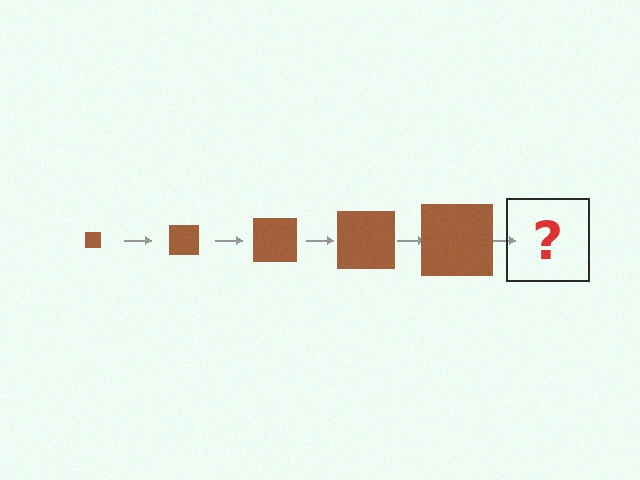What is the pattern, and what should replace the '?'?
The pattern is that the square gets progressively larger each step. The '?' should be a brown square, larger than the previous one.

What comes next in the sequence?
The next element should be a brown square, larger than the previous one.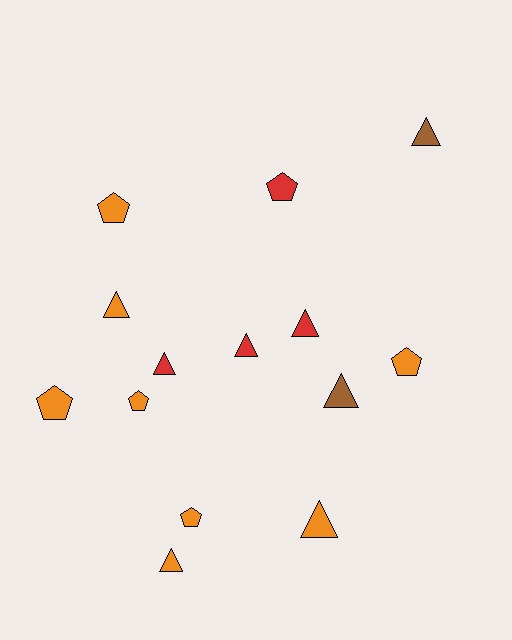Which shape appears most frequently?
Triangle, with 8 objects.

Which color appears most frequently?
Orange, with 8 objects.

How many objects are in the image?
There are 14 objects.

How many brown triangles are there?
There are 2 brown triangles.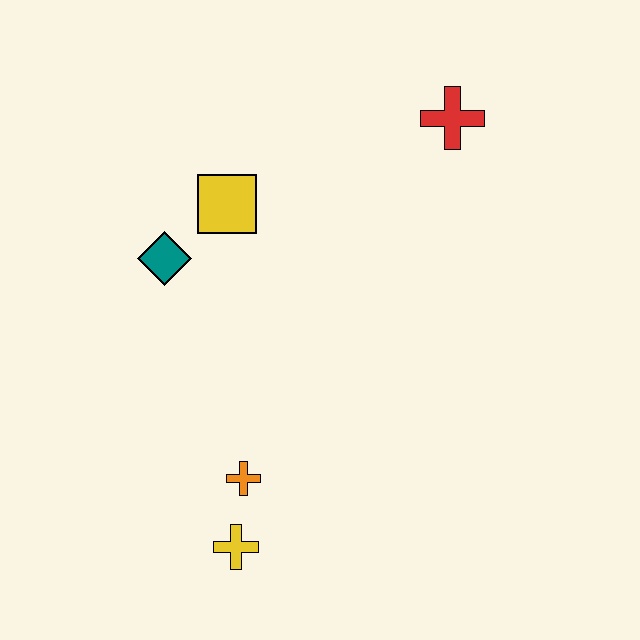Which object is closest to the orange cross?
The yellow cross is closest to the orange cross.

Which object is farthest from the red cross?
The yellow cross is farthest from the red cross.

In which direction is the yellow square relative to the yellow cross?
The yellow square is above the yellow cross.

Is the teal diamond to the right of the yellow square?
No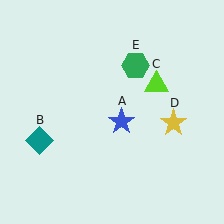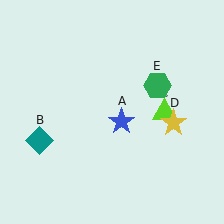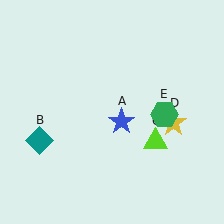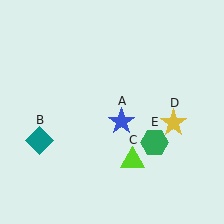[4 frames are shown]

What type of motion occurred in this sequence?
The lime triangle (object C), green hexagon (object E) rotated clockwise around the center of the scene.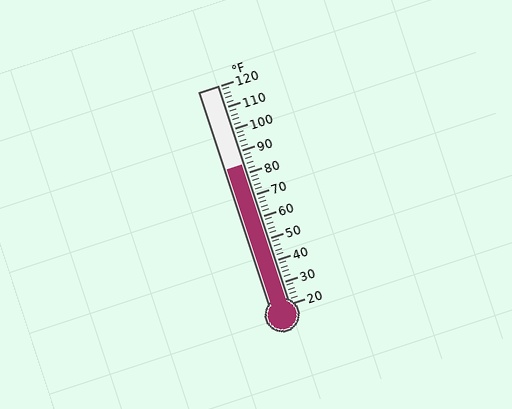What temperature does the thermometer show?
The thermometer shows approximately 84°F.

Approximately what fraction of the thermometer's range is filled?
The thermometer is filled to approximately 65% of its range.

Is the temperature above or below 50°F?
The temperature is above 50°F.